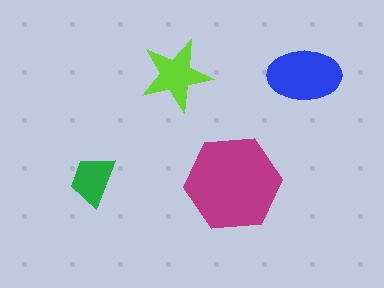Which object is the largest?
The magenta hexagon.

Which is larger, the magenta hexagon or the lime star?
The magenta hexagon.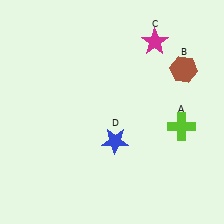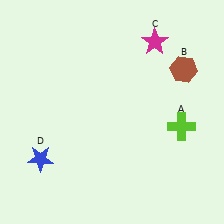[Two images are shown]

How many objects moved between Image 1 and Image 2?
1 object moved between the two images.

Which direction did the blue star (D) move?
The blue star (D) moved left.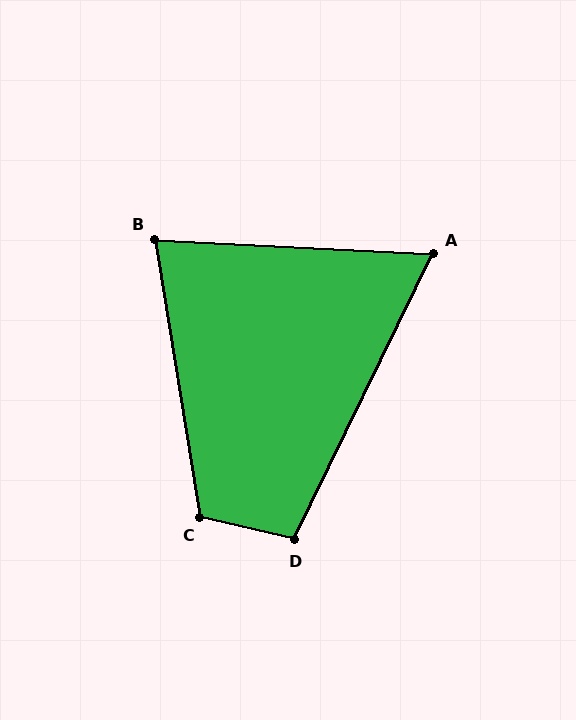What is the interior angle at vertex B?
Approximately 78 degrees (acute).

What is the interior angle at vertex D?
Approximately 102 degrees (obtuse).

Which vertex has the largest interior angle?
C, at approximately 113 degrees.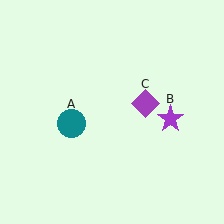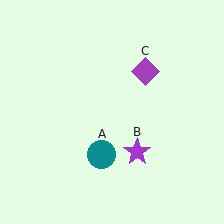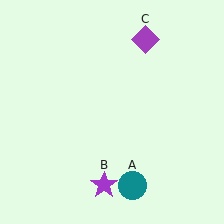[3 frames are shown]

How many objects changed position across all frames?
3 objects changed position: teal circle (object A), purple star (object B), purple diamond (object C).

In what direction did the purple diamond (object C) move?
The purple diamond (object C) moved up.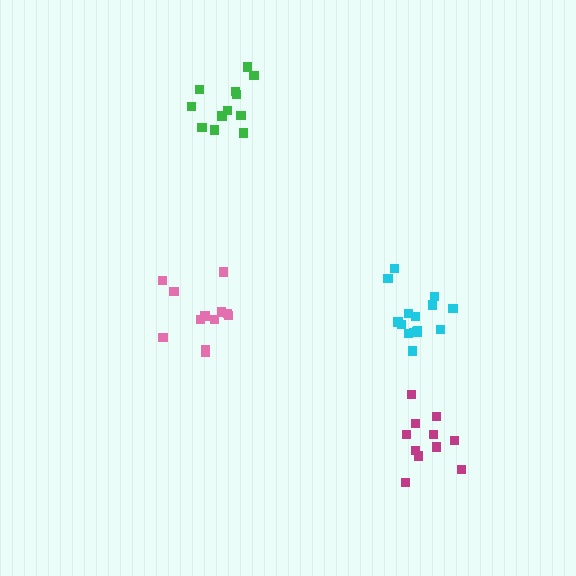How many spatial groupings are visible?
There are 4 spatial groupings.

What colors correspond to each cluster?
The clusters are colored: green, pink, magenta, cyan.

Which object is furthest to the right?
The magenta cluster is rightmost.